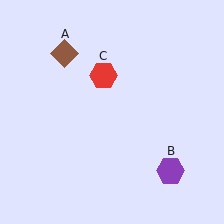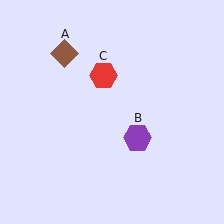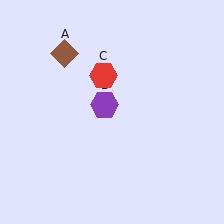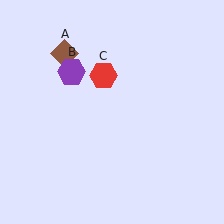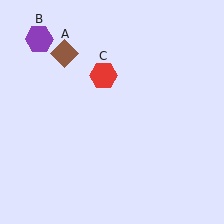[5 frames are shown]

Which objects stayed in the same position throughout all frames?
Brown diamond (object A) and red hexagon (object C) remained stationary.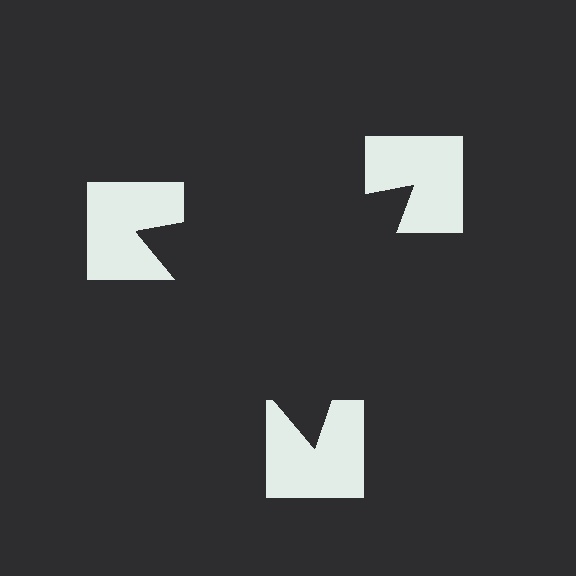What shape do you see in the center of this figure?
An illusory triangle — its edges are inferred from the aligned wedge cuts in the notched squares, not physically drawn.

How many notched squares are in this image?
There are 3 — one at each vertex of the illusory triangle.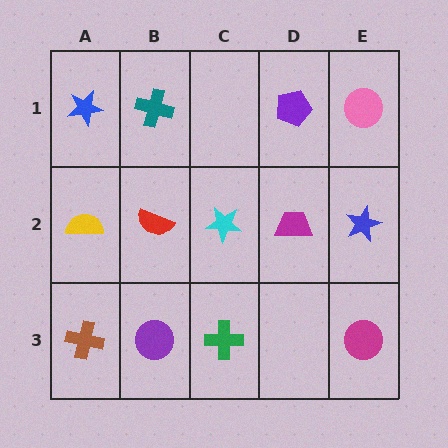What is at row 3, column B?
A purple circle.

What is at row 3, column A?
A brown cross.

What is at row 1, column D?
A purple pentagon.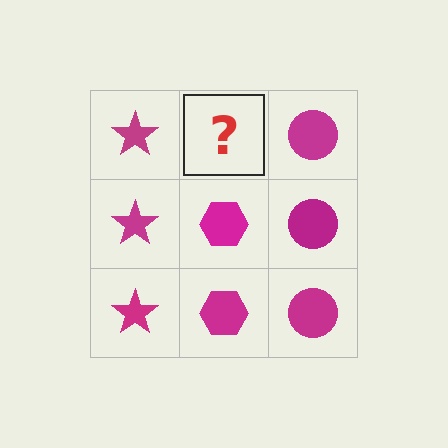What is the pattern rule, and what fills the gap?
The rule is that each column has a consistent shape. The gap should be filled with a magenta hexagon.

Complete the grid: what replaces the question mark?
The question mark should be replaced with a magenta hexagon.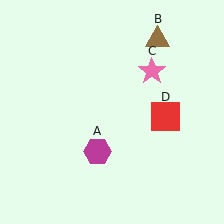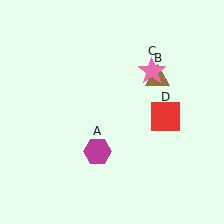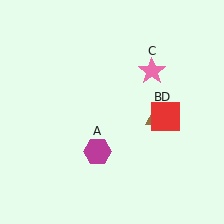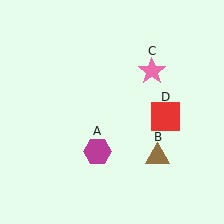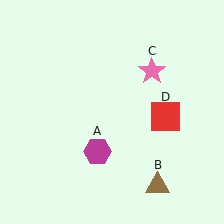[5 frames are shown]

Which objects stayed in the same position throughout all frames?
Magenta hexagon (object A) and pink star (object C) and red square (object D) remained stationary.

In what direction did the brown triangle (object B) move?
The brown triangle (object B) moved down.